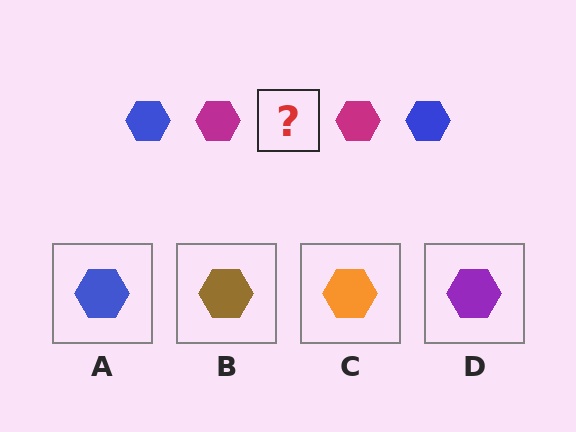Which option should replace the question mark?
Option A.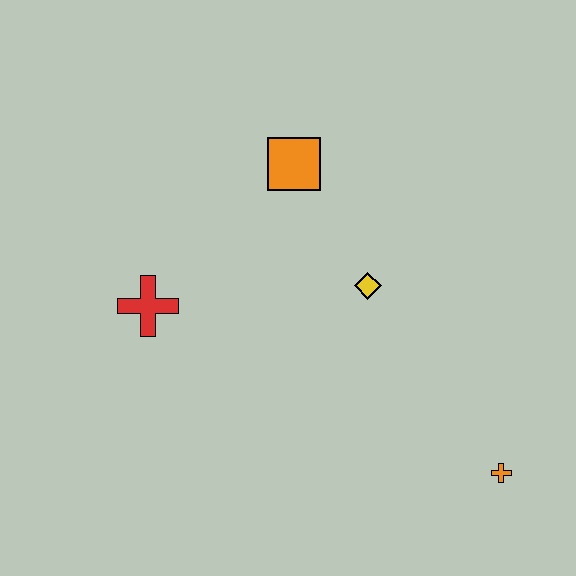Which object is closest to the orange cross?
The yellow diamond is closest to the orange cross.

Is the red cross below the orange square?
Yes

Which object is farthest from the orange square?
The orange cross is farthest from the orange square.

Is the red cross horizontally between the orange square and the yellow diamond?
No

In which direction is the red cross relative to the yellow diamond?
The red cross is to the left of the yellow diamond.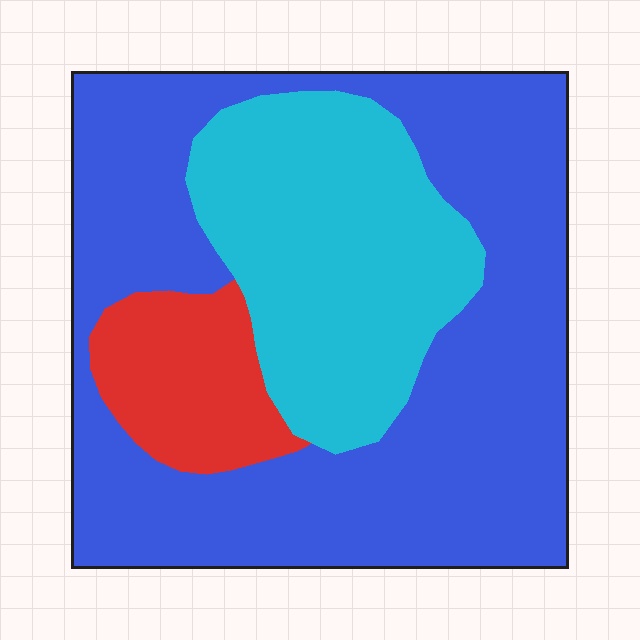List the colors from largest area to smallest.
From largest to smallest: blue, cyan, red.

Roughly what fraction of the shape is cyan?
Cyan takes up about one quarter (1/4) of the shape.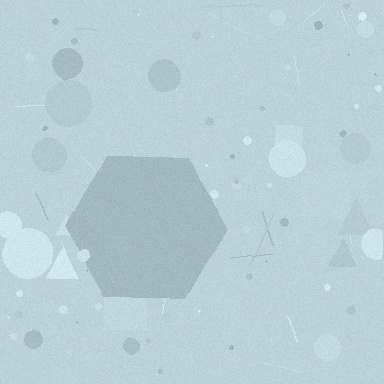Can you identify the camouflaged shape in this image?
The camouflaged shape is a hexagon.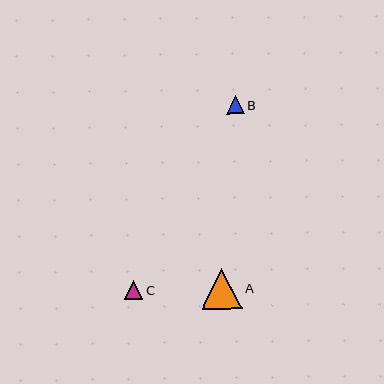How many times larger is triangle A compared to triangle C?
Triangle A is approximately 2.2 times the size of triangle C.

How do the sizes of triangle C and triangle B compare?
Triangle C and triangle B are approximately the same size.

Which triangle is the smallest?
Triangle B is the smallest with a size of approximately 18 pixels.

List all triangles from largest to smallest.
From largest to smallest: A, C, B.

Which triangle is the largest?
Triangle A is the largest with a size of approximately 41 pixels.